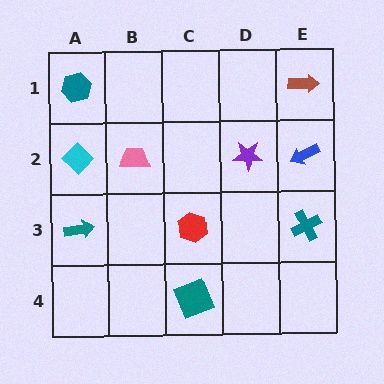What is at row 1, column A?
A teal hexagon.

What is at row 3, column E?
A teal cross.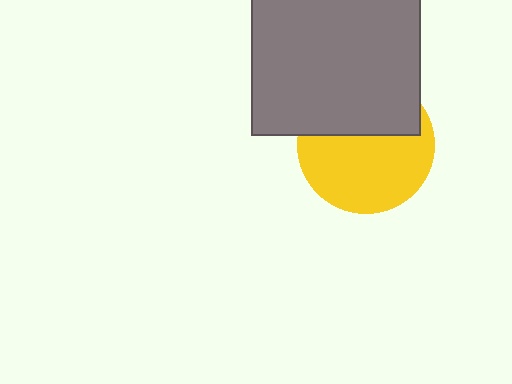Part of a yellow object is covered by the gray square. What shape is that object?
It is a circle.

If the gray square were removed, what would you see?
You would see the complete yellow circle.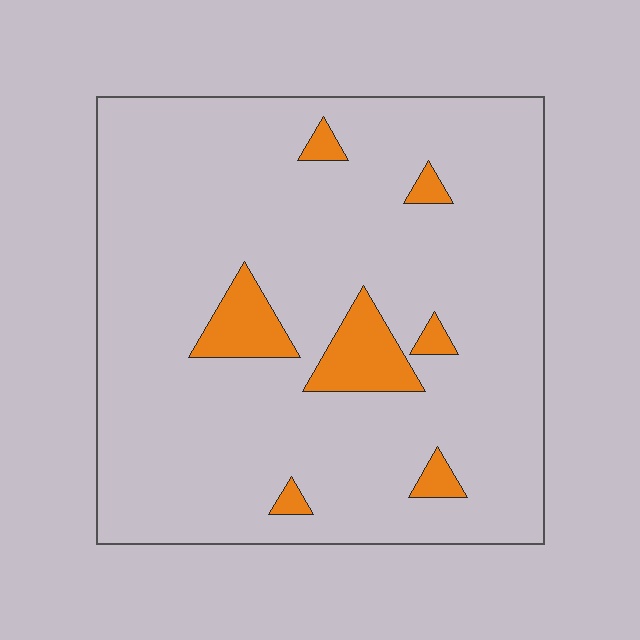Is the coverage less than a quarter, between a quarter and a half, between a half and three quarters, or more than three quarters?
Less than a quarter.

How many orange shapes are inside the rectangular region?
7.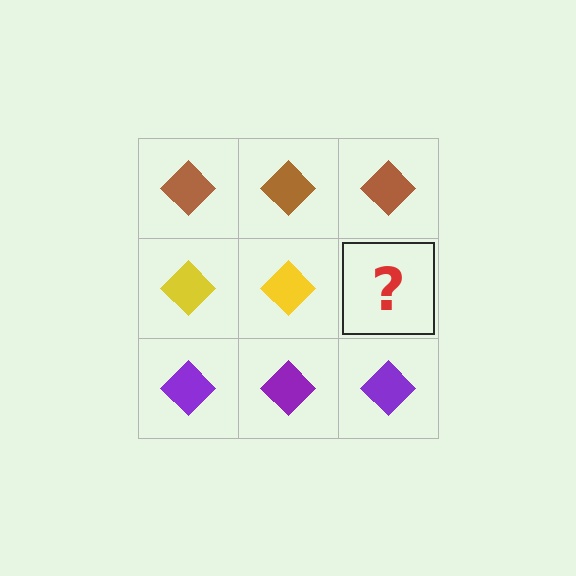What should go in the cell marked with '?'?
The missing cell should contain a yellow diamond.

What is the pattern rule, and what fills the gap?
The rule is that each row has a consistent color. The gap should be filled with a yellow diamond.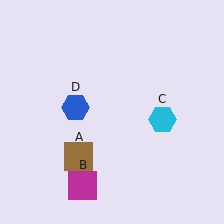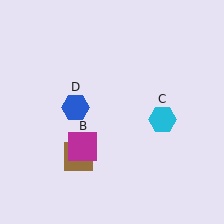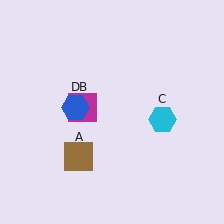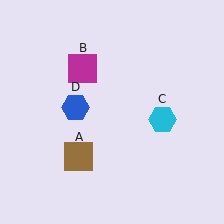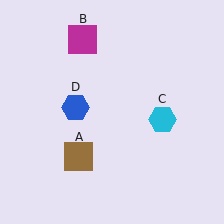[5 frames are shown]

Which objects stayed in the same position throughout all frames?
Brown square (object A) and cyan hexagon (object C) and blue hexagon (object D) remained stationary.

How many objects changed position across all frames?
1 object changed position: magenta square (object B).